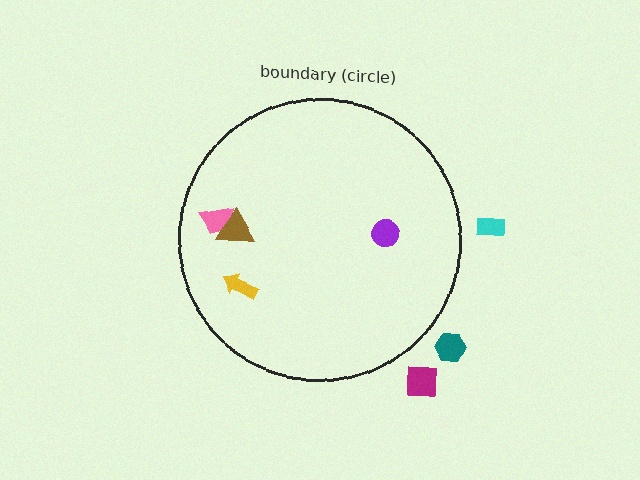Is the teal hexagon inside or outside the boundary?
Outside.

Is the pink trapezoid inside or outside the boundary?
Inside.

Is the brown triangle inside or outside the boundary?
Inside.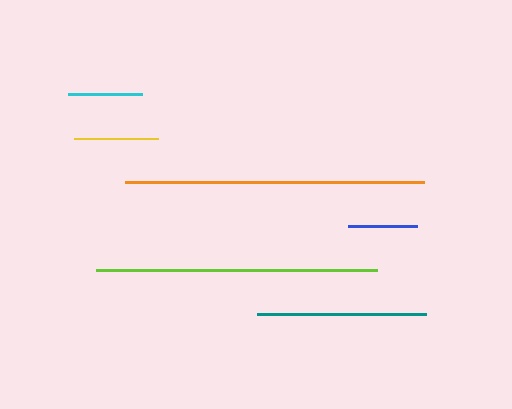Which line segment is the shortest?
The blue line is the shortest at approximately 69 pixels.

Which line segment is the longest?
The orange line is the longest at approximately 298 pixels.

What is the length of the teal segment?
The teal segment is approximately 168 pixels long.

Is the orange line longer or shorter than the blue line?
The orange line is longer than the blue line.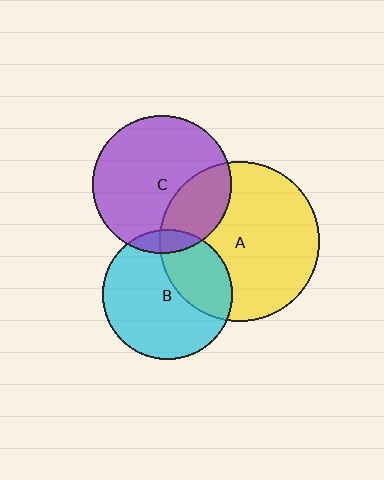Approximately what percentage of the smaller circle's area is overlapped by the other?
Approximately 35%.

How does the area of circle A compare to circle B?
Approximately 1.5 times.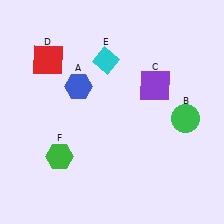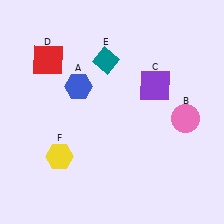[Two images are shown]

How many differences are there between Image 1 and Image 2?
There are 3 differences between the two images.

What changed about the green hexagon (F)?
In Image 1, F is green. In Image 2, it changed to yellow.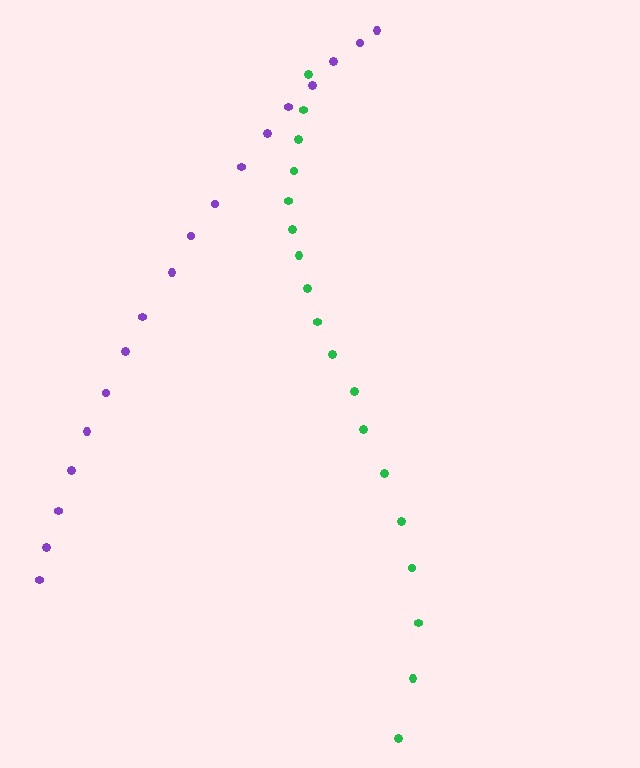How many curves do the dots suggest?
There are 2 distinct paths.